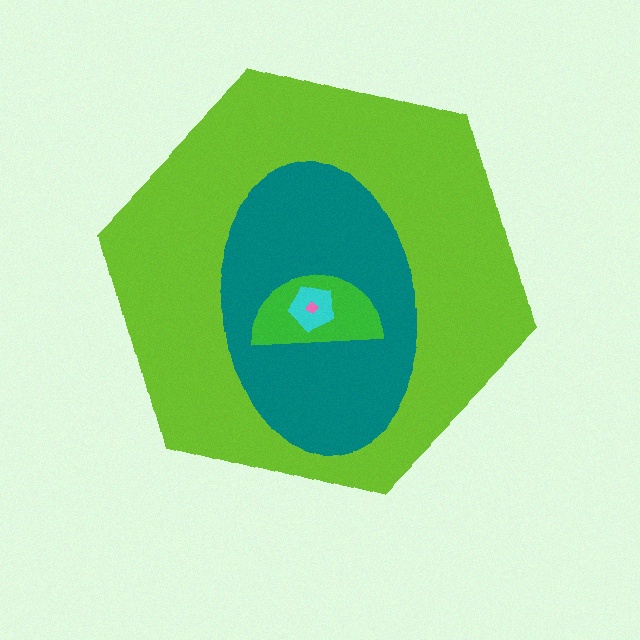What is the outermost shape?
The lime hexagon.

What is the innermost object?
The pink diamond.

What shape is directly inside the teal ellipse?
The green semicircle.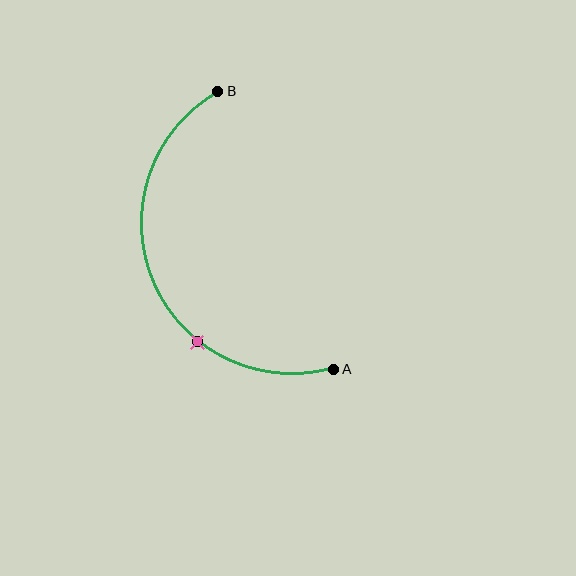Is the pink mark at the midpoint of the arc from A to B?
No. The pink mark lies on the arc but is closer to endpoint A. The arc midpoint would be at the point on the curve equidistant along the arc from both A and B.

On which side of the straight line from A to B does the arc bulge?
The arc bulges to the left of the straight line connecting A and B.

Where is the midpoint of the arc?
The arc midpoint is the point on the curve farthest from the straight line joining A and B. It sits to the left of that line.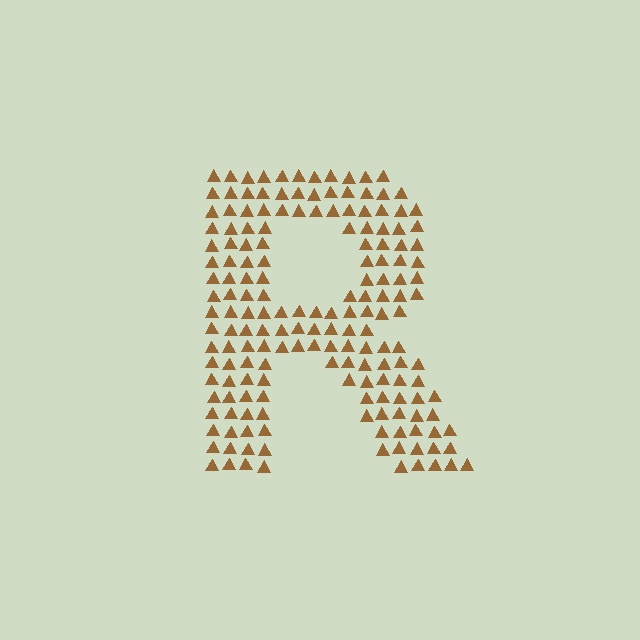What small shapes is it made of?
It is made of small triangles.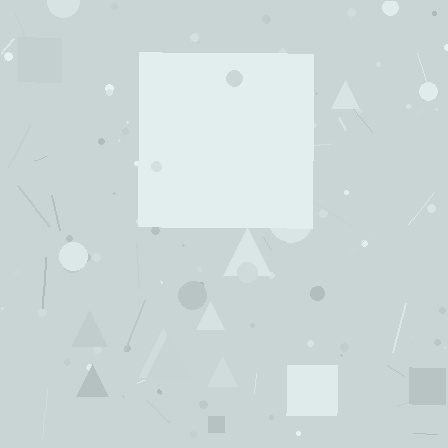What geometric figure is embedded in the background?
A square is embedded in the background.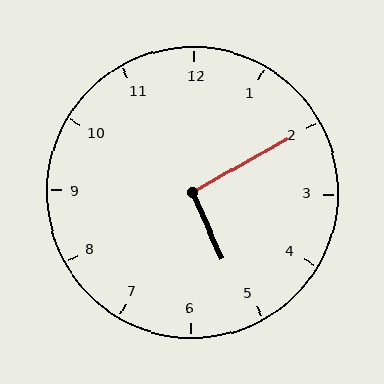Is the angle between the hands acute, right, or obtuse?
It is right.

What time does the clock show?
5:10.